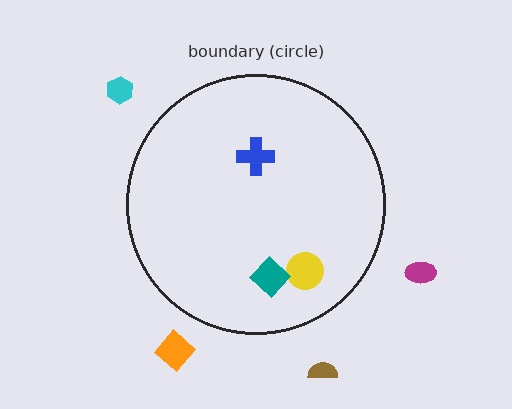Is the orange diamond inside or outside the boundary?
Outside.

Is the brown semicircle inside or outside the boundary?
Outside.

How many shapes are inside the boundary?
3 inside, 4 outside.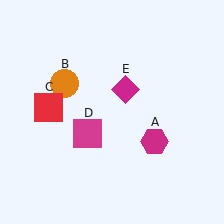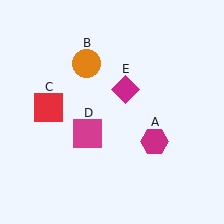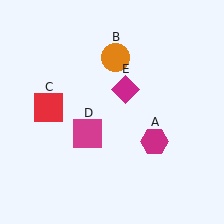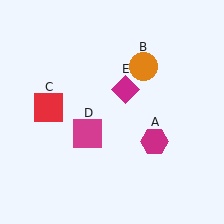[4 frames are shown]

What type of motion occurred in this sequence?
The orange circle (object B) rotated clockwise around the center of the scene.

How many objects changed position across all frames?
1 object changed position: orange circle (object B).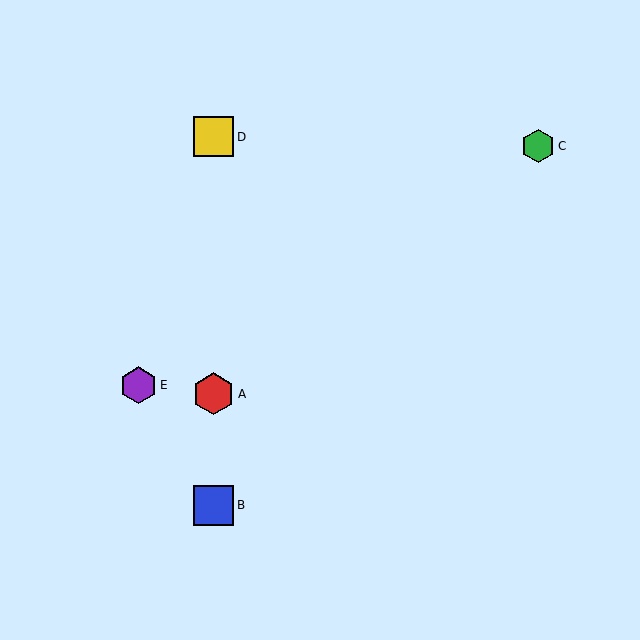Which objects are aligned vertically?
Objects A, B, D are aligned vertically.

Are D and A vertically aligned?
Yes, both are at x≈214.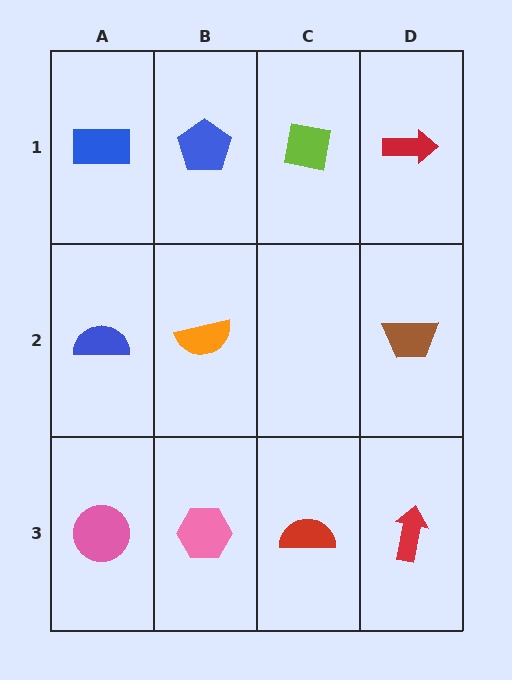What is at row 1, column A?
A blue rectangle.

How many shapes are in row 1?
4 shapes.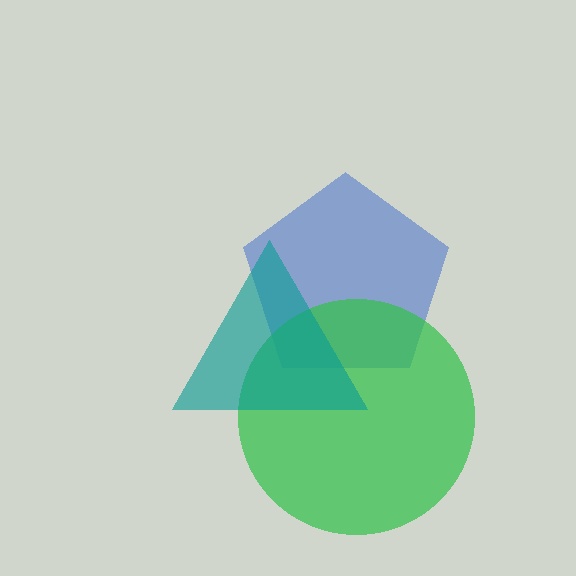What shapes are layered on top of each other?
The layered shapes are: a blue pentagon, a green circle, a teal triangle.